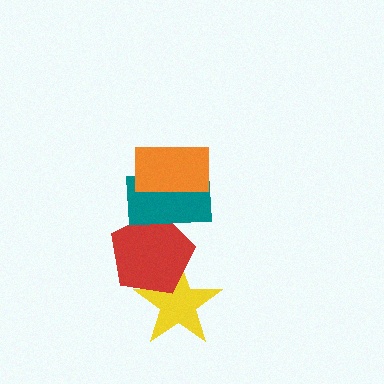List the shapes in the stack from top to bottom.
From top to bottom: the orange rectangle, the teal rectangle, the red pentagon, the yellow star.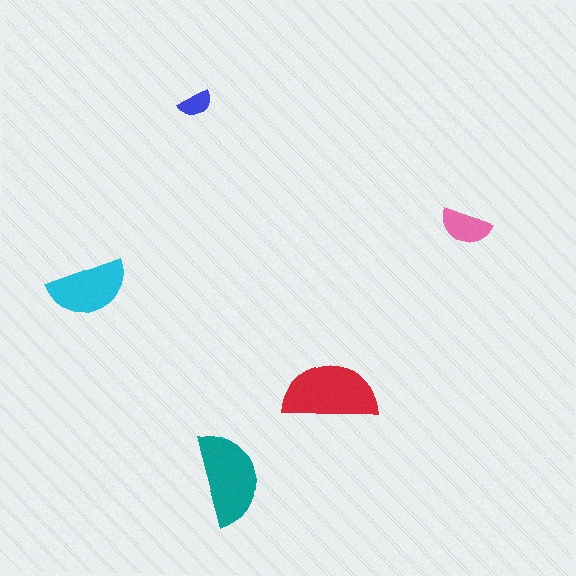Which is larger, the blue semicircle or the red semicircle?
The red one.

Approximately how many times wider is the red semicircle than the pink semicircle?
About 2 times wider.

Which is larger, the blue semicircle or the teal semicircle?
The teal one.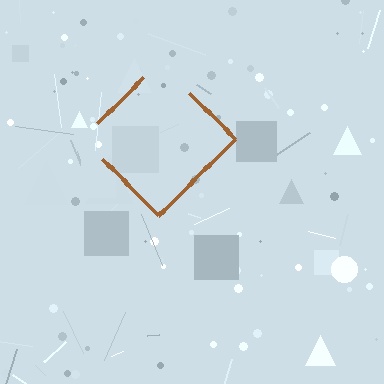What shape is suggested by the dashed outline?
The dashed outline suggests a diamond.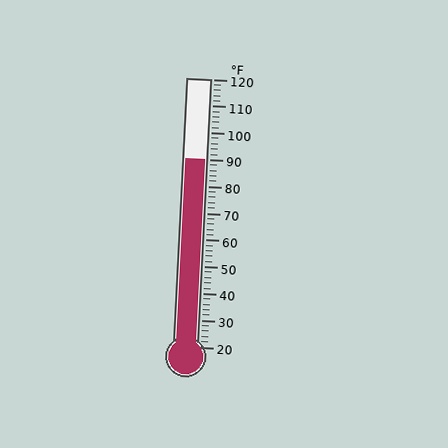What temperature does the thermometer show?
The thermometer shows approximately 90°F.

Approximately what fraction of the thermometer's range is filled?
The thermometer is filled to approximately 70% of its range.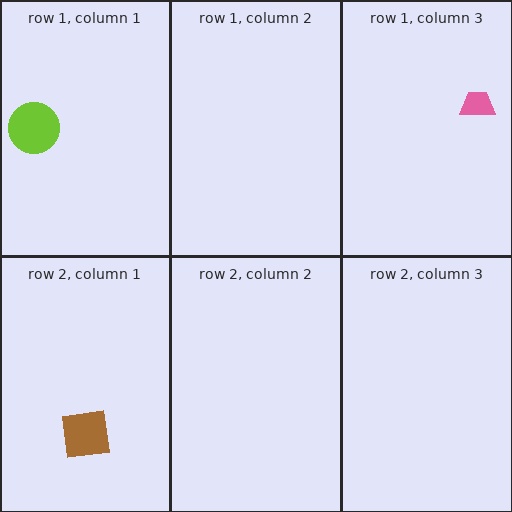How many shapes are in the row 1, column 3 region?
1.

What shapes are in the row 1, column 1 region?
The lime circle.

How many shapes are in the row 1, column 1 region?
1.